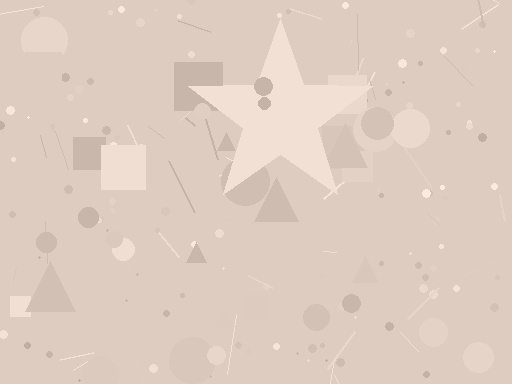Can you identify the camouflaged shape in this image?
The camouflaged shape is a star.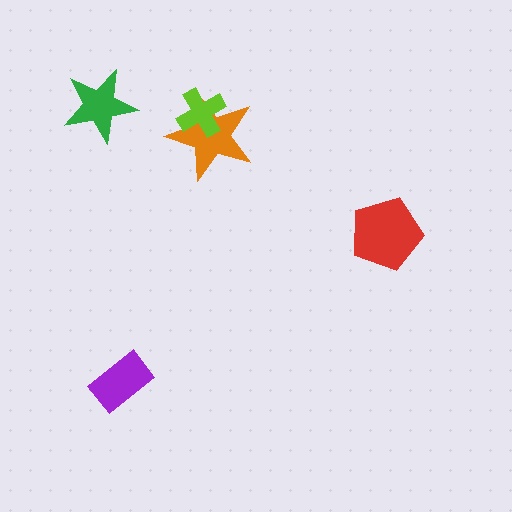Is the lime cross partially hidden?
No, no other shape covers it.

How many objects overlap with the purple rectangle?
0 objects overlap with the purple rectangle.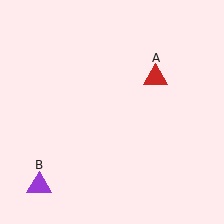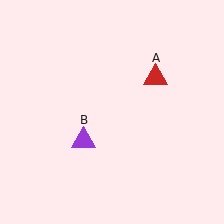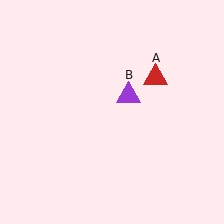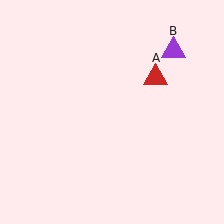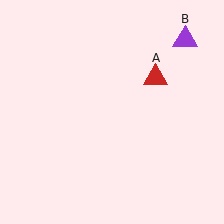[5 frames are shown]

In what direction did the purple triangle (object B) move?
The purple triangle (object B) moved up and to the right.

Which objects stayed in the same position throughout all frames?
Red triangle (object A) remained stationary.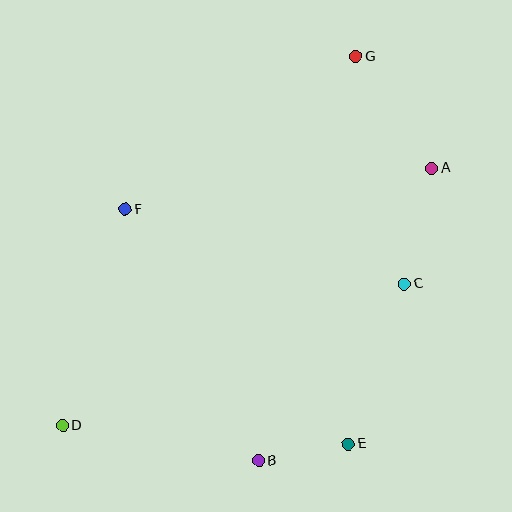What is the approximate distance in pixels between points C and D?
The distance between C and D is approximately 370 pixels.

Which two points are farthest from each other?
Points D and G are farthest from each other.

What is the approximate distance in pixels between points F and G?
The distance between F and G is approximately 276 pixels.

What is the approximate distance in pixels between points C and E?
The distance between C and E is approximately 170 pixels.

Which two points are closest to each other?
Points B and E are closest to each other.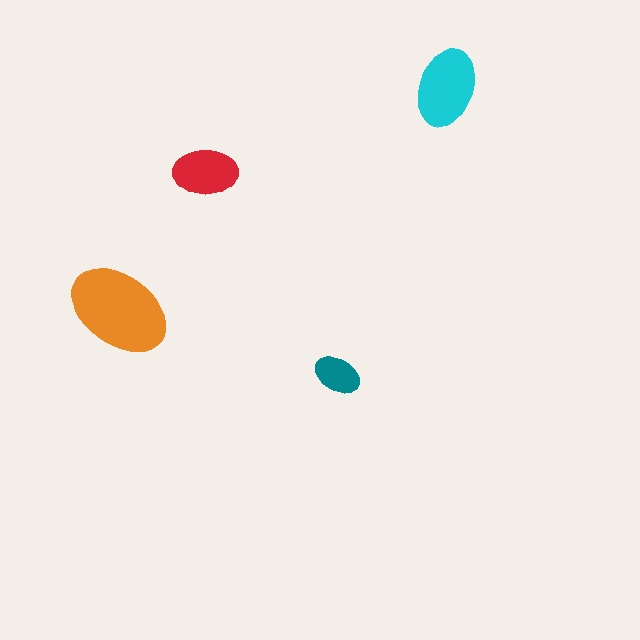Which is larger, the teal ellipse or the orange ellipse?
The orange one.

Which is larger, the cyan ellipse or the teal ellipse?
The cyan one.